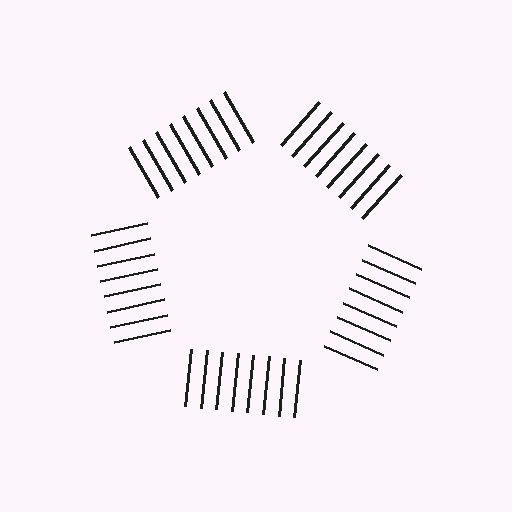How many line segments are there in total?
40 — 8 along each of the 5 edges.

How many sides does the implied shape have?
5 sides — the line-ends trace a pentagon.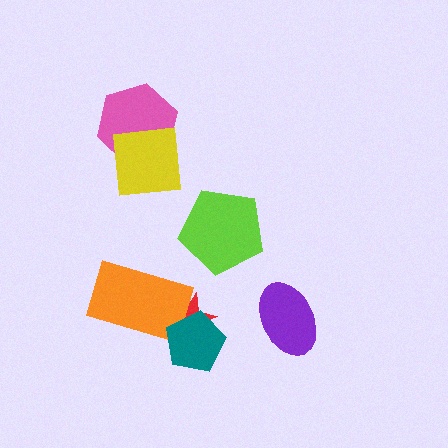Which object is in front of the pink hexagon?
The yellow square is in front of the pink hexagon.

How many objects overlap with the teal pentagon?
2 objects overlap with the teal pentagon.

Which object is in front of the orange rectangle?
The teal pentagon is in front of the orange rectangle.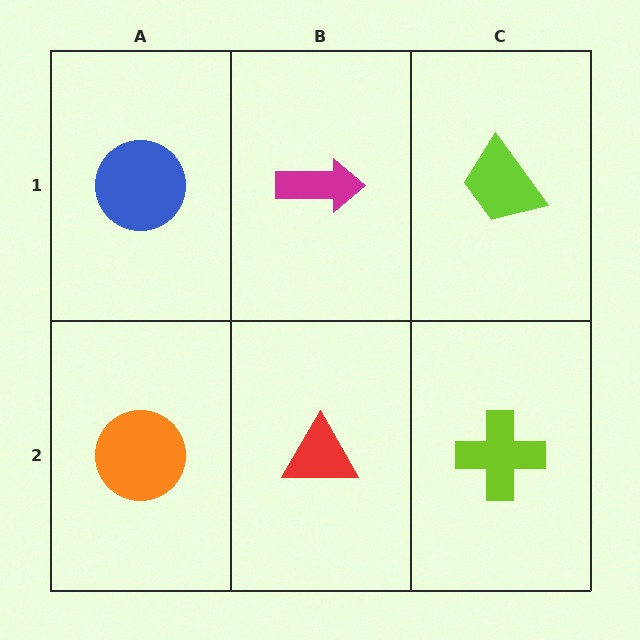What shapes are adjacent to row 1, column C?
A lime cross (row 2, column C), a magenta arrow (row 1, column B).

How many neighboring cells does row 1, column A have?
2.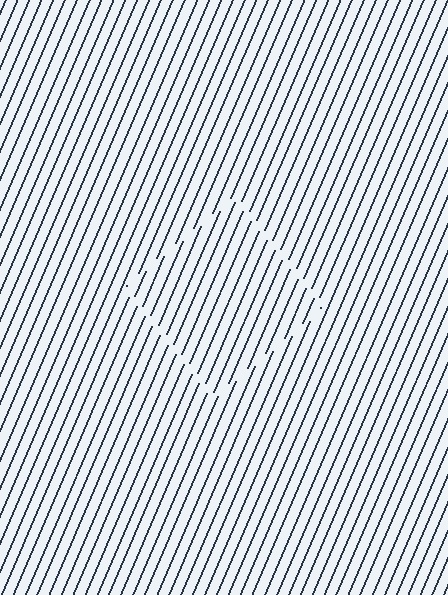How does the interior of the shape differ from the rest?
The interior of the shape contains the same grating, shifted by half a period — the contour is defined by the phase discontinuity where line-ends from the inner and outer gratings abut.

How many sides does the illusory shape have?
4 sides — the line-ends trace a square.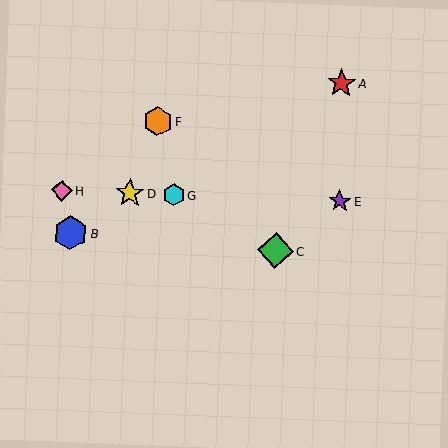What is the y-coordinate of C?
Object C is at y≈251.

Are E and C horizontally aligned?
No, E is at y≈201 and C is at y≈251.